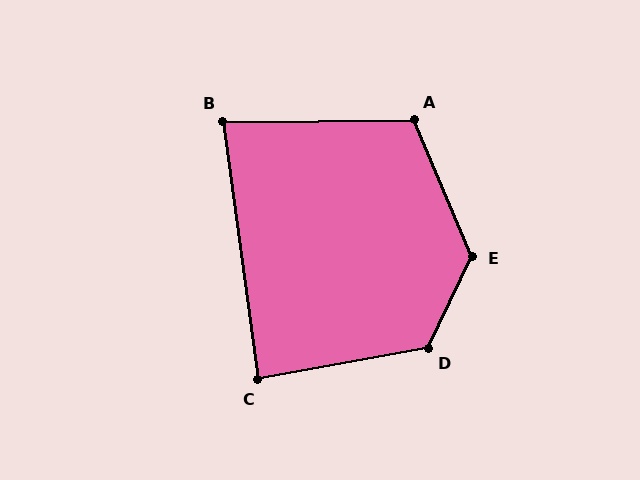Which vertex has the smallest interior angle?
B, at approximately 83 degrees.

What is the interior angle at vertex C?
Approximately 87 degrees (approximately right).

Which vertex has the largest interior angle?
E, at approximately 132 degrees.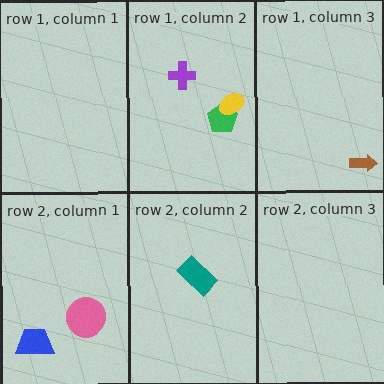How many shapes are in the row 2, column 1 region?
2.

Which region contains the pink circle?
The row 2, column 1 region.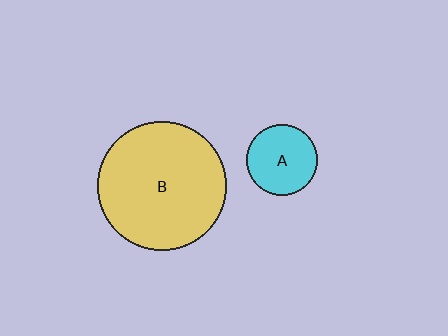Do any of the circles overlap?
No, none of the circles overlap.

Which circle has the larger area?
Circle B (yellow).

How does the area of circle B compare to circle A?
Approximately 3.4 times.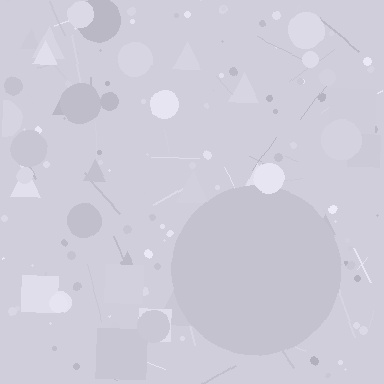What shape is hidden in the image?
A circle is hidden in the image.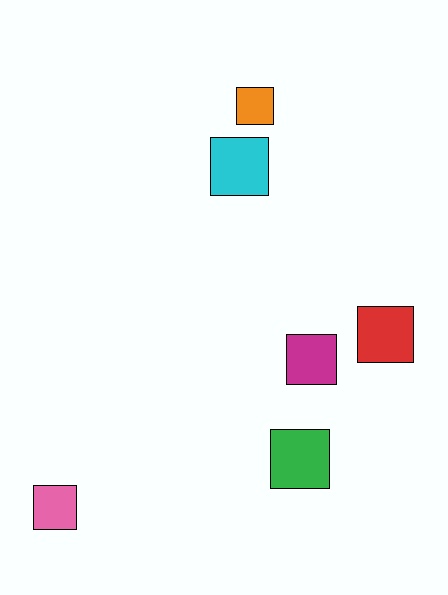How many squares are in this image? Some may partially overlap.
There are 6 squares.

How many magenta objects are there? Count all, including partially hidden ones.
There is 1 magenta object.